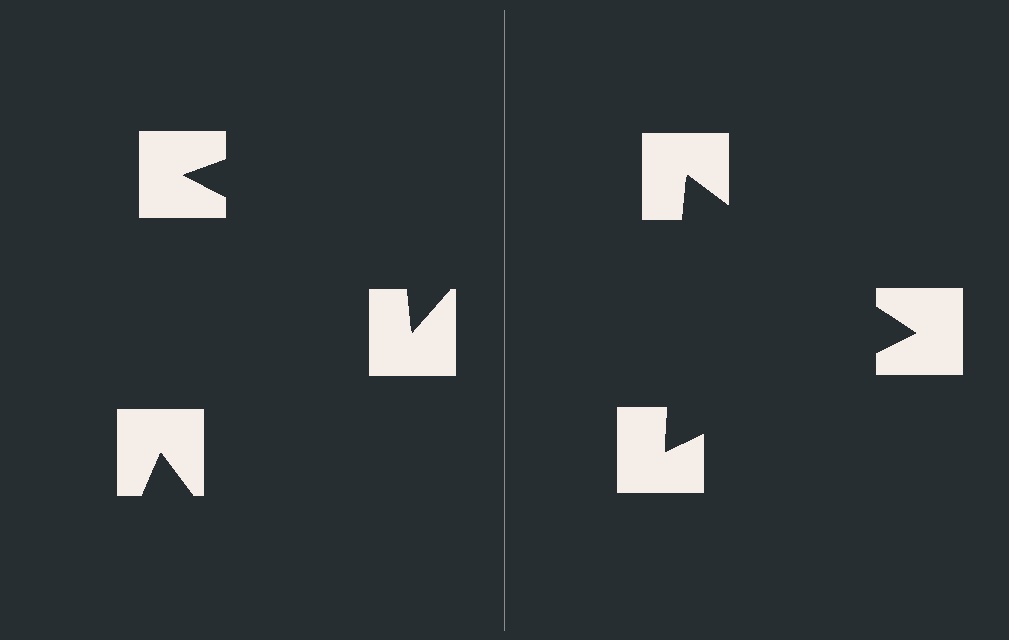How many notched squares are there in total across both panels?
6 — 3 on each side.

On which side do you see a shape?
An illusory triangle appears on the right side. On the left side the wedge cuts are rotated, so no coherent shape forms.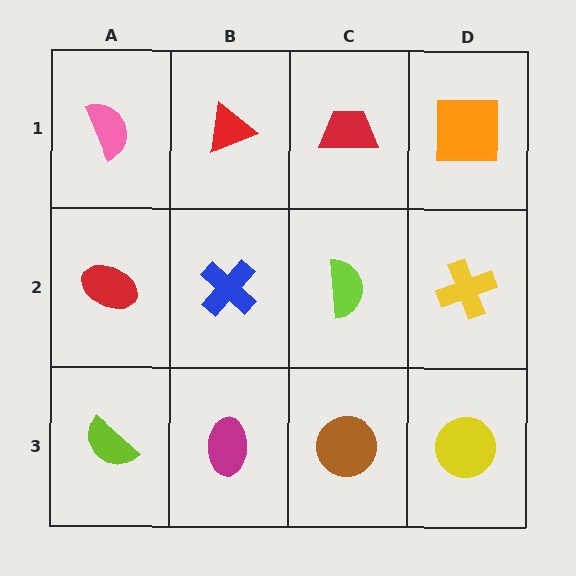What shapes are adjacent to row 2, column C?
A red trapezoid (row 1, column C), a brown circle (row 3, column C), a blue cross (row 2, column B), a yellow cross (row 2, column D).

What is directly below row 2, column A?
A lime semicircle.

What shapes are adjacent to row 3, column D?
A yellow cross (row 2, column D), a brown circle (row 3, column C).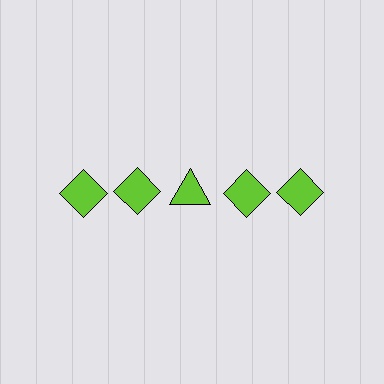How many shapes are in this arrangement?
There are 5 shapes arranged in a grid pattern.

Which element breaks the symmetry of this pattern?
The lime triangle in the top row, center column breaks the symmetry. All other shapes are lime diamonds.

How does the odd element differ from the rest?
It has a different shape: triangle instead of diamond.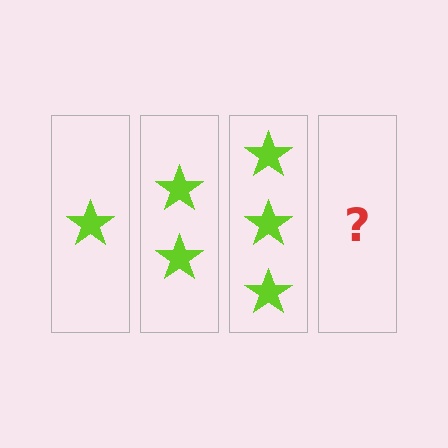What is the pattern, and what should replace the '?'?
The pattern is that each step adds one more star. The '?' should be 4 stars.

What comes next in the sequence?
The next element should be 4 stars.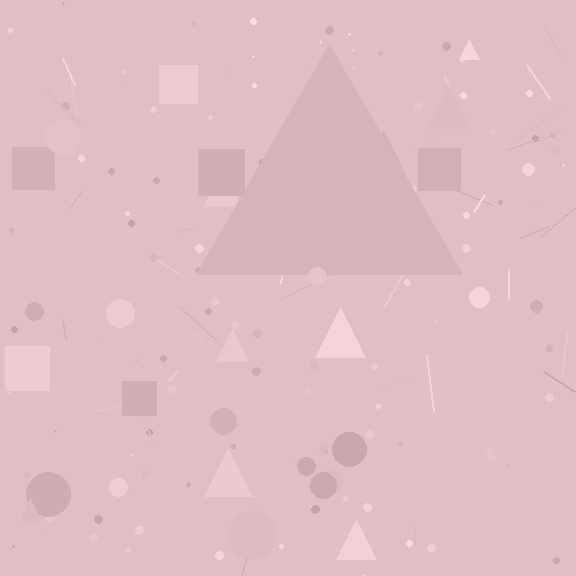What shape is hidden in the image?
A triangle is hidden in the image.